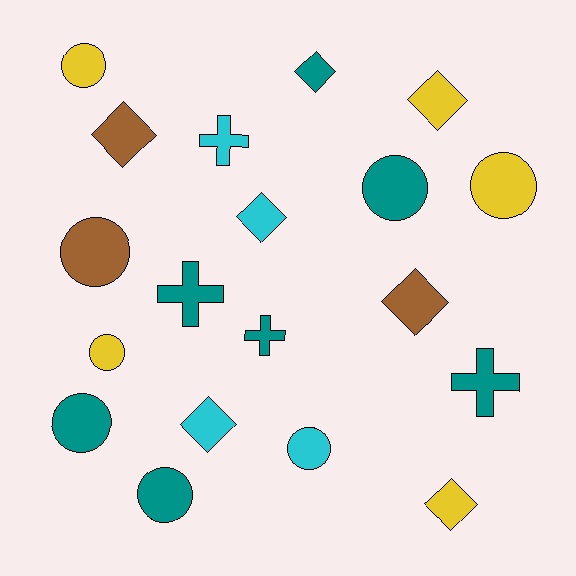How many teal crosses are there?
There are 3 teal crosses.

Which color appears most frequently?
Teal, with 7 objects.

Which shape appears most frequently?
Circle, with 8 objects.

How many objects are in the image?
There are 19 objects.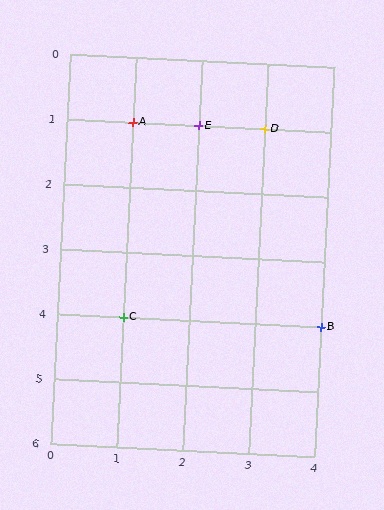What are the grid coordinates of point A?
Point A is at grid coordinates (1, 1).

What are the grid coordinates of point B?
Point B is at grid coordinates (4, 4).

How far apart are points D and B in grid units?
Points D and B are 1 column and 3 rows apart (about 3.2 grid units diagonally).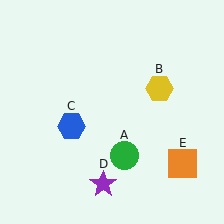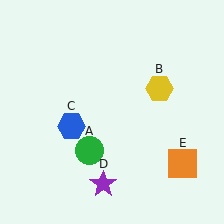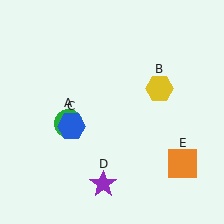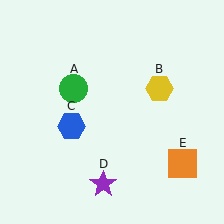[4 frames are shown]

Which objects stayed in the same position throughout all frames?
Yellow hexagon (object B) and blue hexagon (object C) and purple star (object D) and orange square (object E) remained stationary.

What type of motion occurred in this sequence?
The green circle (object A) rotated clockwise around the center of the scene.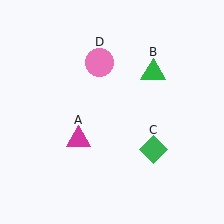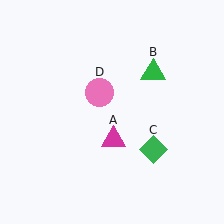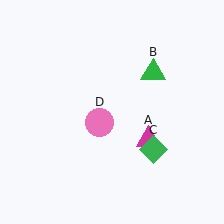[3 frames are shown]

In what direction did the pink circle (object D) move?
The pink circle (object D) moved down.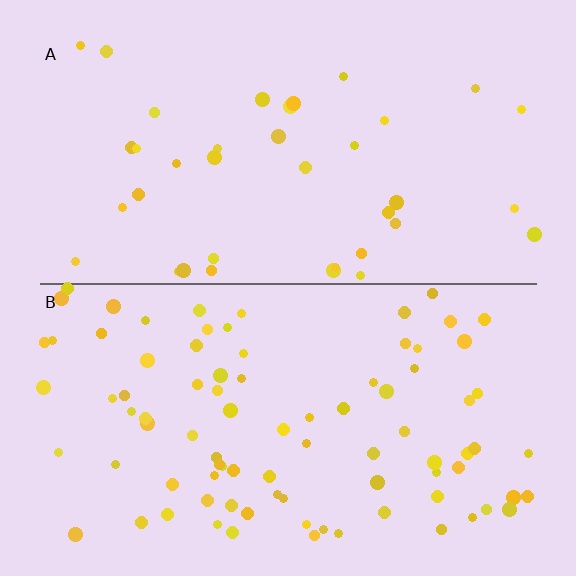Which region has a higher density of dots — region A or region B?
B (the bottom).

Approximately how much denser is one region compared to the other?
Approximately 2.3× — region B over region A.